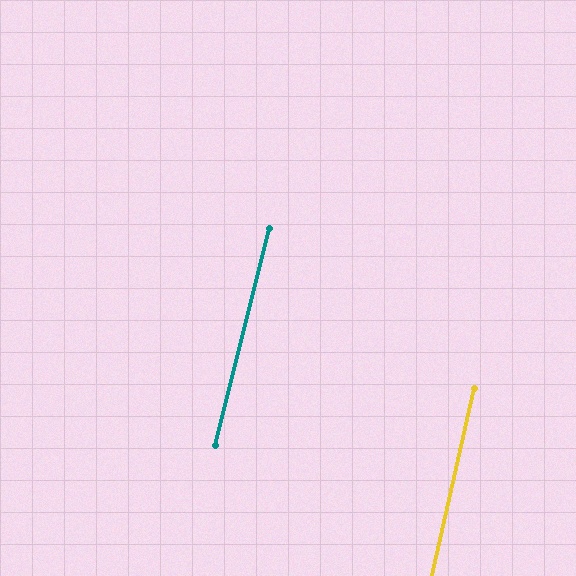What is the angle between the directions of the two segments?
Approximately 1 degree.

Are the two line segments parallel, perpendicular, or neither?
Parallel — their directions differ by only 1.3°.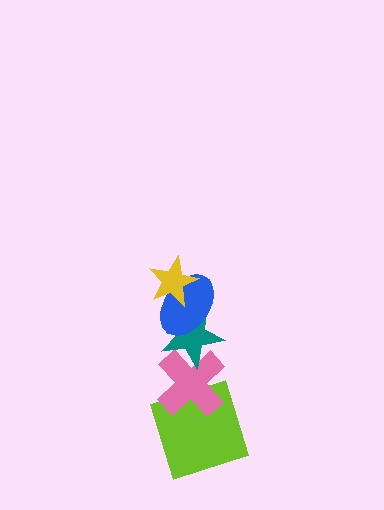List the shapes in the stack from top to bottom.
From top to bottom: the yellow star, the blue ellipse, the teal star, the pink cross, the lime square.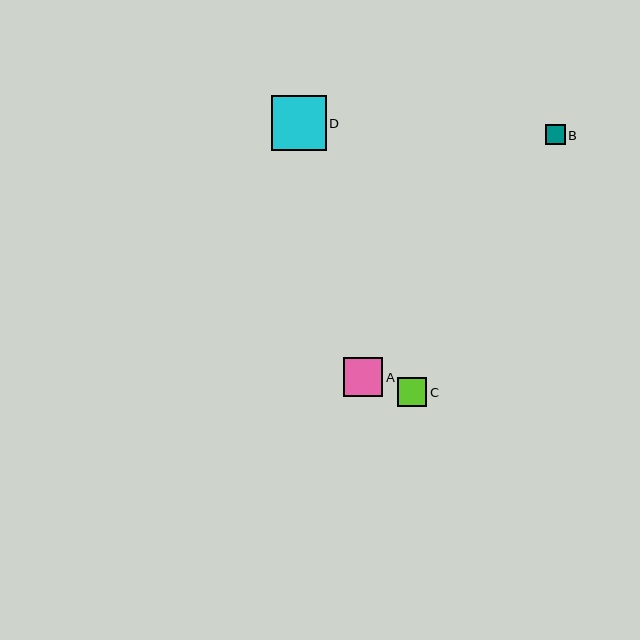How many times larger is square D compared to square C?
Square D is approximately 1.9 times the size of square C.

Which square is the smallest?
Square B is the smallest with a size of approximately 20 pixels.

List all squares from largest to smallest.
From largest to smallest: D, A, C, B.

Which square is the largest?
Square D is the largest with a size of approximately 55 pixels.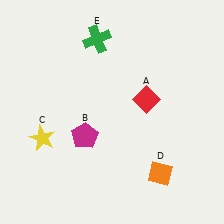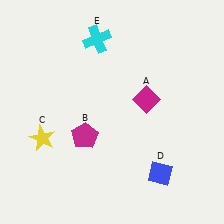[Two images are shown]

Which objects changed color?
A changed from red to magenta. D changed from orange to blue. E changed from green to cyan.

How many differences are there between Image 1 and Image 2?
There are 3 differences between the two images.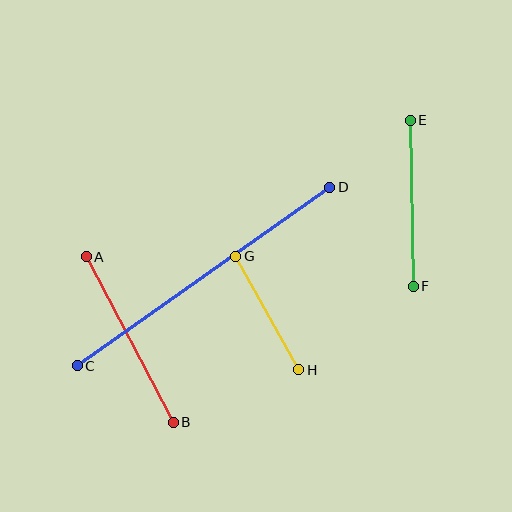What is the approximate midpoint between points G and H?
The midpoint is at approximately (267, 313) pixels.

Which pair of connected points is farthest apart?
Points C and D are farthest apart.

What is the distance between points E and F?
The distance is approximately 166 pixels.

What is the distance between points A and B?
The distance is approximately 186 pixels.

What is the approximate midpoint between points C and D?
The midpoint is at approximately (203, 277) pixels.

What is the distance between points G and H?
The distance is approximately 130 pixels.